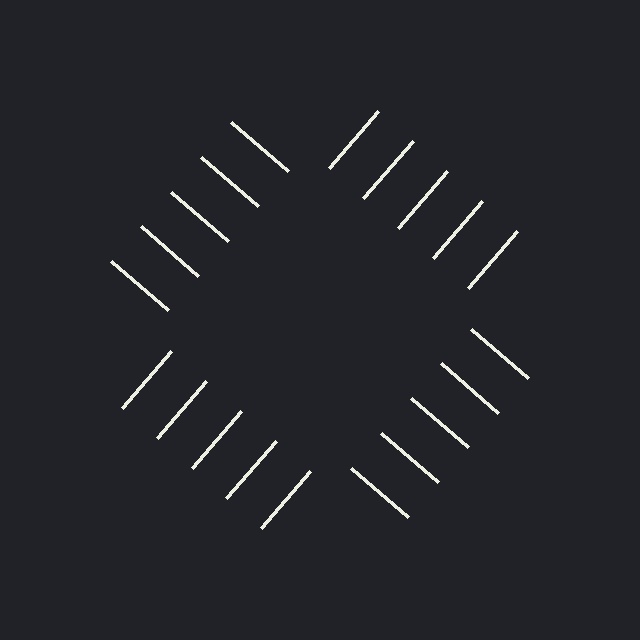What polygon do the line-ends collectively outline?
An illusory square — the line segments terminate on its edges but no continuous stroke is drawn.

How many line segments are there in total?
20 — 5 along each of the 4 edges.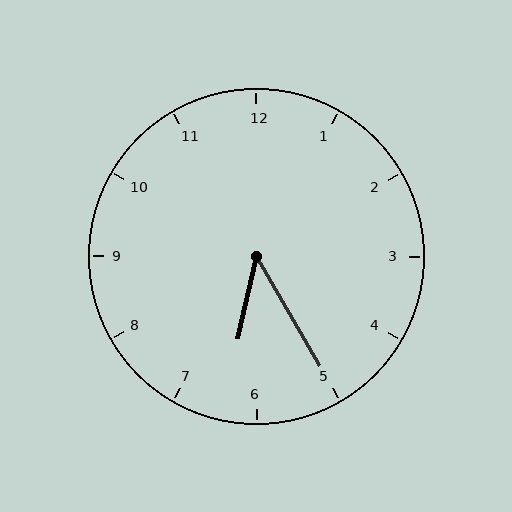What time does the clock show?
6:25.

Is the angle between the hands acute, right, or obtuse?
It is acute.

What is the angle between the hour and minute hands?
Approximately 42 degrees.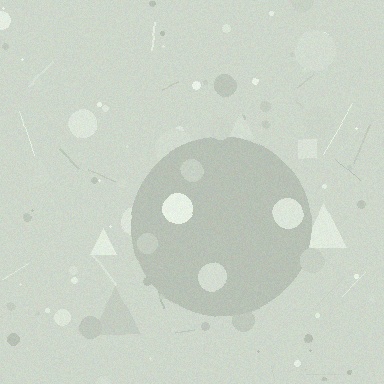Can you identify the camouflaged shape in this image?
The camouflaged shape is a circle.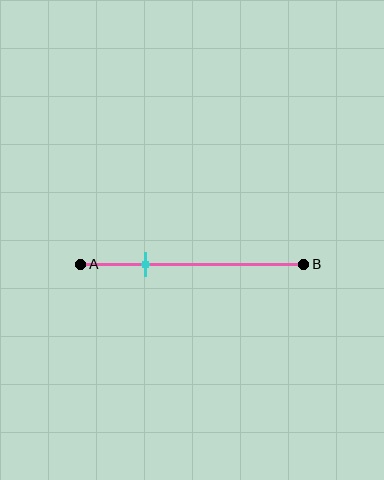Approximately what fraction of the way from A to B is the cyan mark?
The cyan mark is approximately 30% of the way from A to B.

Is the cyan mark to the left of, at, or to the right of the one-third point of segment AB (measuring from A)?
The cyan mark is to the left of the one-third point of segment AB.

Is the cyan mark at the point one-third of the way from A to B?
No, the mark is at about 30% from A, not at the 33% one-third point.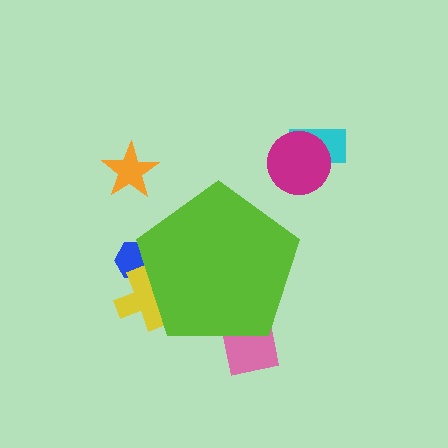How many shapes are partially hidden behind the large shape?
3 shapes are partially hidden.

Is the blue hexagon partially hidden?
Yes, the blue hexagon is partially hidden behind the lime pentagon.